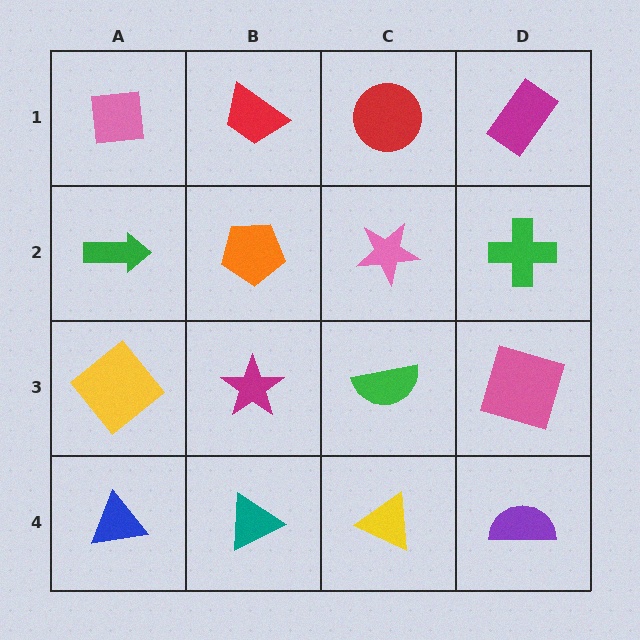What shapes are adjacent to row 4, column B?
A magenta star (row 3, column B), a blue triangle (row 4, column A), a yellow triangle (row 4, column C).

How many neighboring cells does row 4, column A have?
2.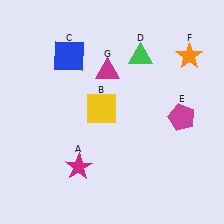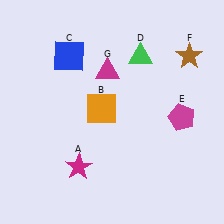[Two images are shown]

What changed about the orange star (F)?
In Image 1, F is orange. In Image 2, it changed to brown.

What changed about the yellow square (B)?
In Image 1, B is yellow. In Image 2, it changed to orange.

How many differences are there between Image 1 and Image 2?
There are 2 differences between the two images.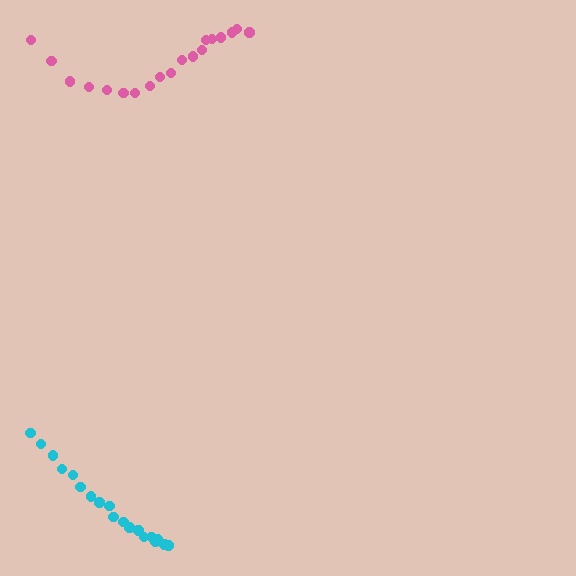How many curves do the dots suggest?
There are 2 distinct paths.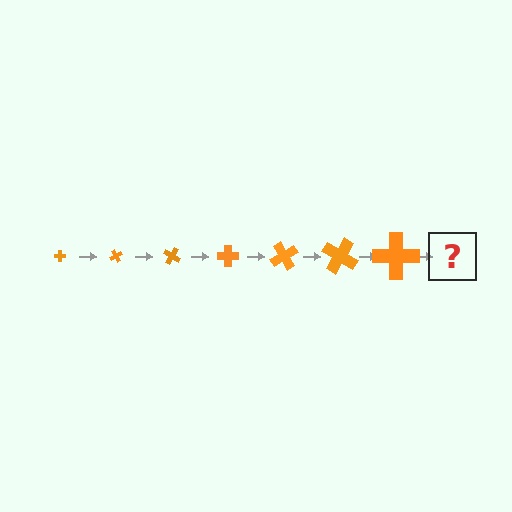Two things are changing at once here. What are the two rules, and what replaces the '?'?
The two rules are that the cross grows larger each step and it rotates 60 degrees each step. The '?' should be a cross, larger than the previous one and rotated 420 degrees from the start.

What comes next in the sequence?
The next element should be a cross, larger than the previous one and rotated 420 degrees from the start.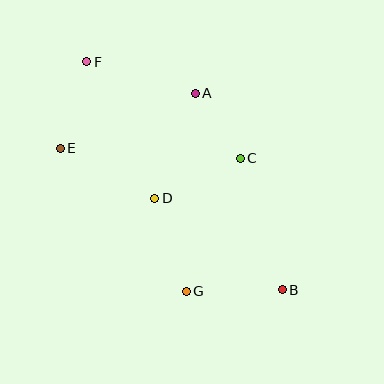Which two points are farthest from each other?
Points B and F are farthest from each other.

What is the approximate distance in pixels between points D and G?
The distance between D and G is approximately 98 pixels.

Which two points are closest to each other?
Points A and C are closest to each other.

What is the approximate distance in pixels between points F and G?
The distance between F and G is approximately 250 pixels.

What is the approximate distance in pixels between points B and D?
The distance between B and D is approximately 157 pixels.